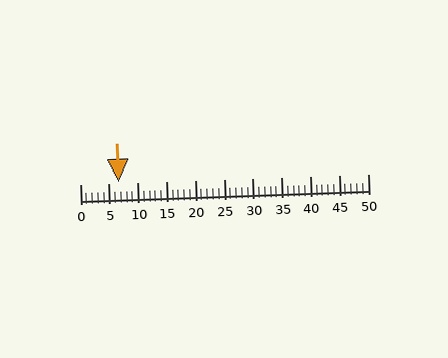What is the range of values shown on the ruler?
The ruler shows values from 0 to 50.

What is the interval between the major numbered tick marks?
The major tick marks are spaced 5 units apart.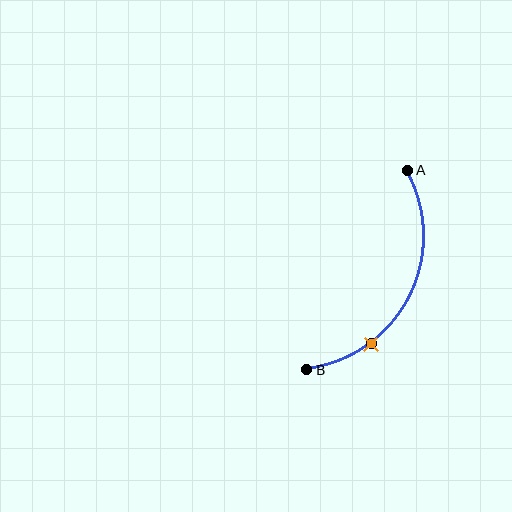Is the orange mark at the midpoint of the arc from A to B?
No. The orange mark lies on the arc but is closer to endpoint B. The arc midpoint would be at the point on the curve equidistant along the arc from both A and B.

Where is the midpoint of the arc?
The arc midpoint is the point on the curve farthest from the straight line joining A and B. It sits to the right of that line.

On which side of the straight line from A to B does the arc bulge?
The arc bulges to the right of the straight line connecting A and B.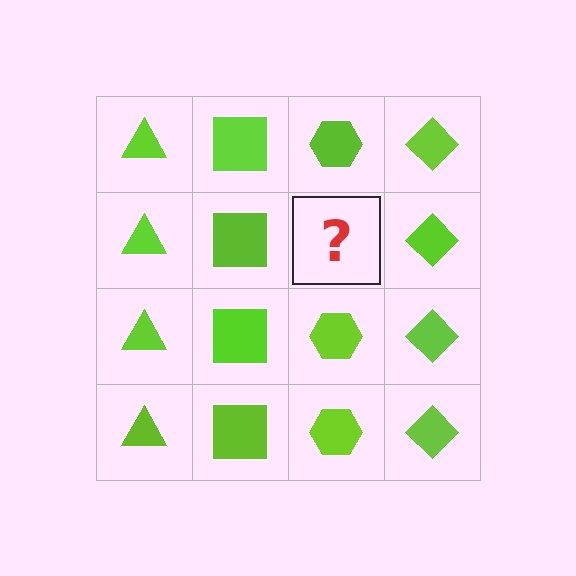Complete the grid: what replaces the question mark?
The question mark should be replaced with a lime hexagon.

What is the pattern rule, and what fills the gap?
The rule is that each column has a consistent shape. The gap should be filled with a lime hexagon.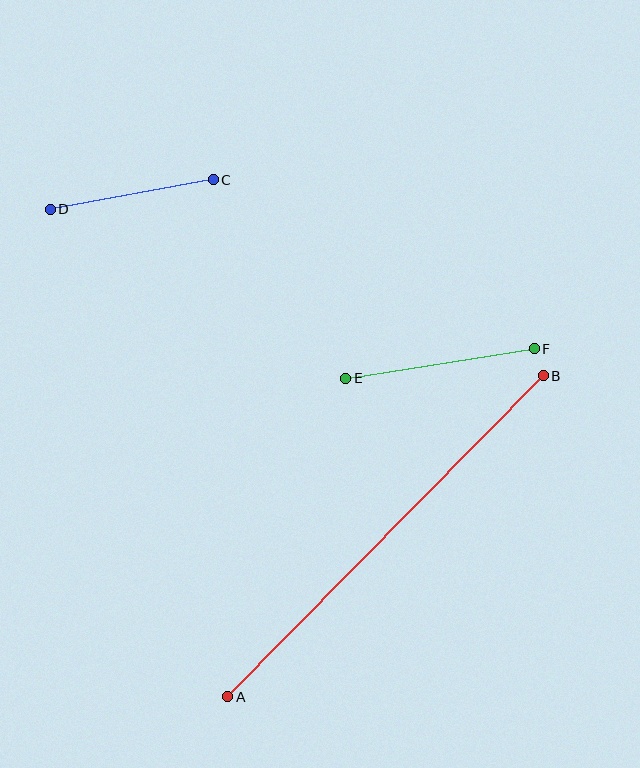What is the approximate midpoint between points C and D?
The midpoint is at approximately (132, 195) pixels.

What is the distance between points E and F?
The distance is approximately 191 pixels.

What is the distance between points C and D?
The distance is approximately 166 pixels.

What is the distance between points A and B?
The distance is approximately 450 pixels.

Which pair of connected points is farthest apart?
Points A and B are farthest apart.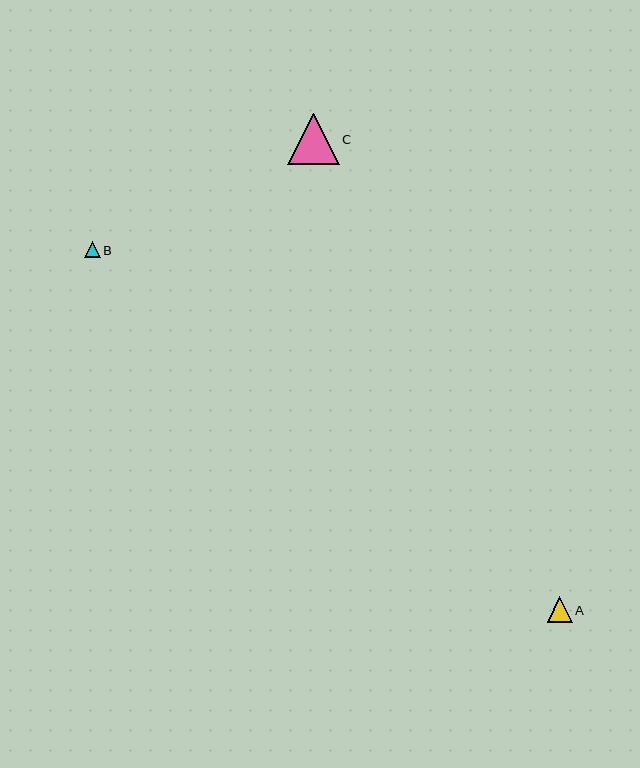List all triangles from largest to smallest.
From largest to smallest: C, A, B.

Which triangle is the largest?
Triangle C is the largest with a size of approximately 51 pixels.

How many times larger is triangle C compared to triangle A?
Triangle C is approximately 2.0 times the size of triangle A.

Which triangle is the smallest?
Triangle B is the smallest with a size of approximately 16 pixels.